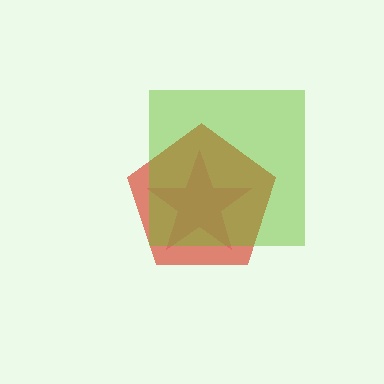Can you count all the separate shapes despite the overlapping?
Yes, there are 3 separate shapes.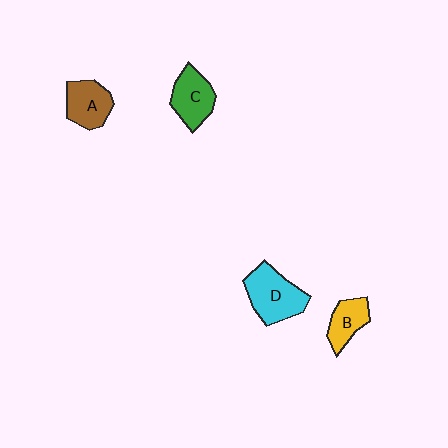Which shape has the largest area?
Shape D (cyan).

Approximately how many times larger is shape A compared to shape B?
Approximately 1.2 times.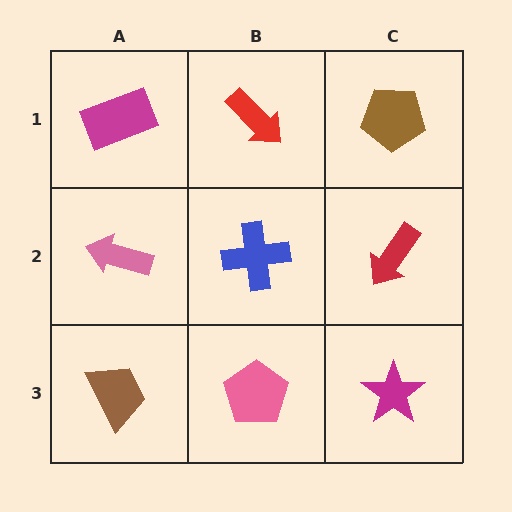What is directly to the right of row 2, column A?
A blue cross.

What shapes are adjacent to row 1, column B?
A blue cross (row 2, column B), a magenta rectangle (row 1, column A), a brown pentagon (row 1, column C).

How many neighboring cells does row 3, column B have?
3.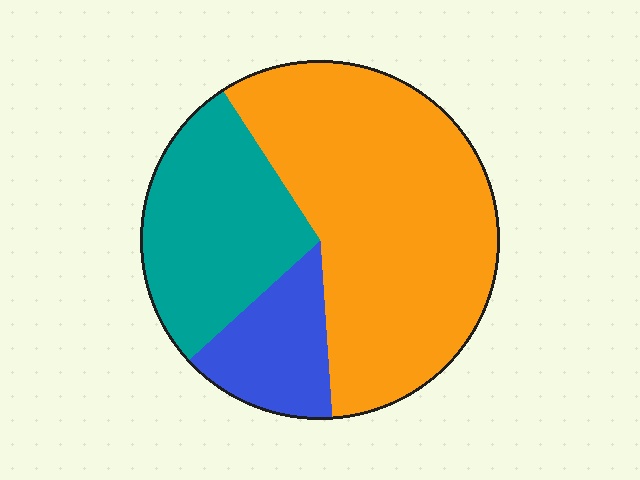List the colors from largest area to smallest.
From largest to smallest: orange, teal, blue.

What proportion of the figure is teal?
Teal covers around 30% of the figure.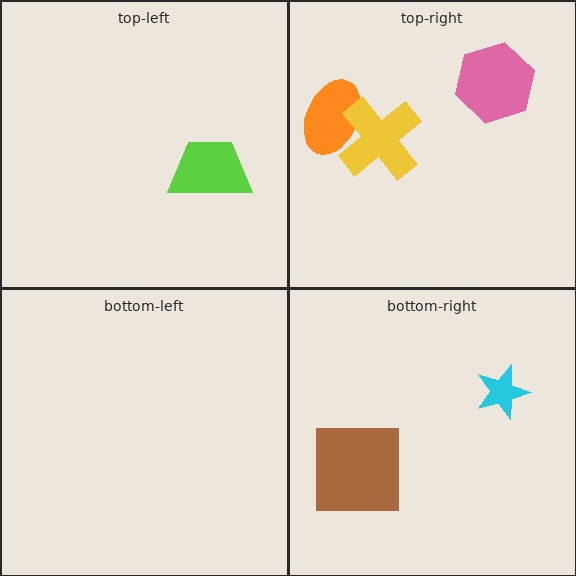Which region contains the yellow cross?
The top-right region.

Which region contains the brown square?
The bottom-right region.